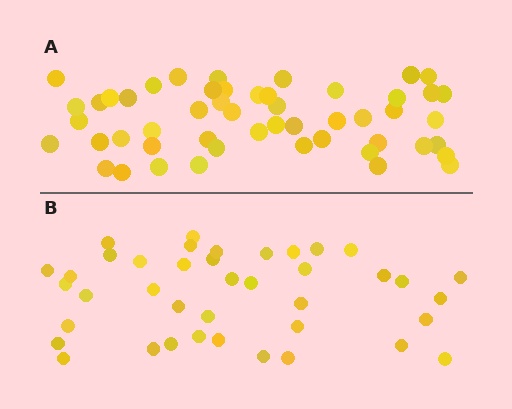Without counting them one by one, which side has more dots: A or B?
Region A (the top region) has more dots.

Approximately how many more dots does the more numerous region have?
Region A has roughly 12 or so more dots than region B.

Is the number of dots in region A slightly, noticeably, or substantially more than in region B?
Region A has noticeably more, but not dramatically so. The ratio is roughly 1.3 to 1.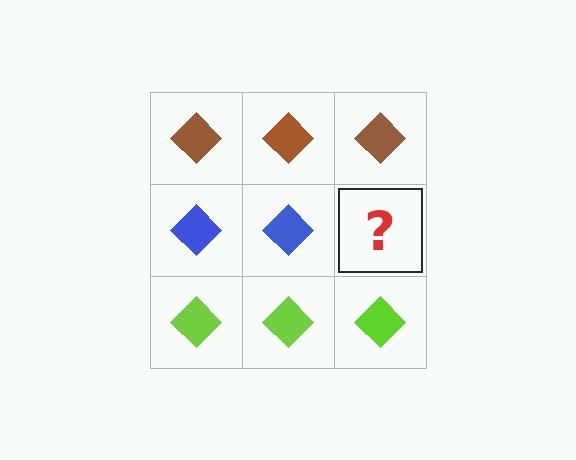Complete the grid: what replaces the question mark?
The question mark should be replaced with a blue diamond.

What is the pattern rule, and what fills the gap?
The rule is that each row has a consistent color. The gap should be filled with a blue diamond.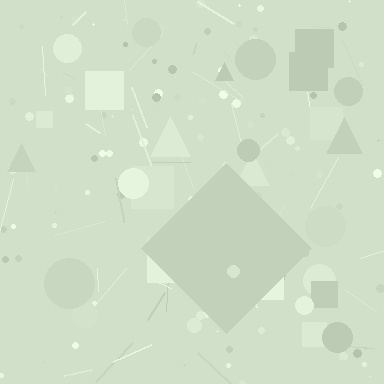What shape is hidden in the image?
A diamond is hidden in the image.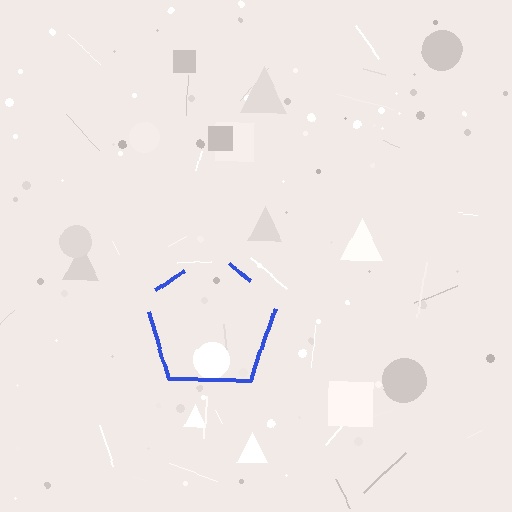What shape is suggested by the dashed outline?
The dashed outline suggests a pentagon.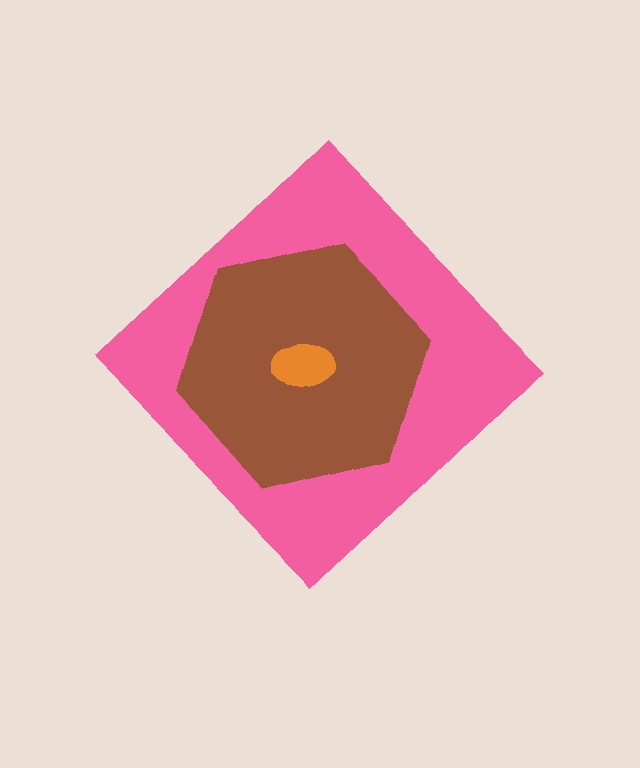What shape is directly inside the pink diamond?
The brown hexagon.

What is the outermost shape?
The pink diamond.